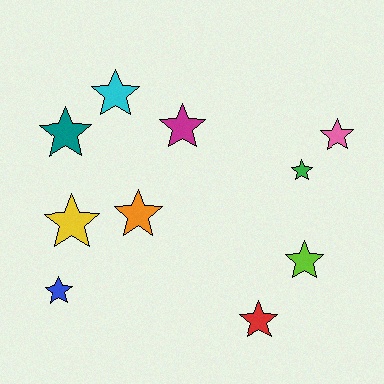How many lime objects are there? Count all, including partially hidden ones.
There is 1 lime object.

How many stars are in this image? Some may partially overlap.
There are 10 stars.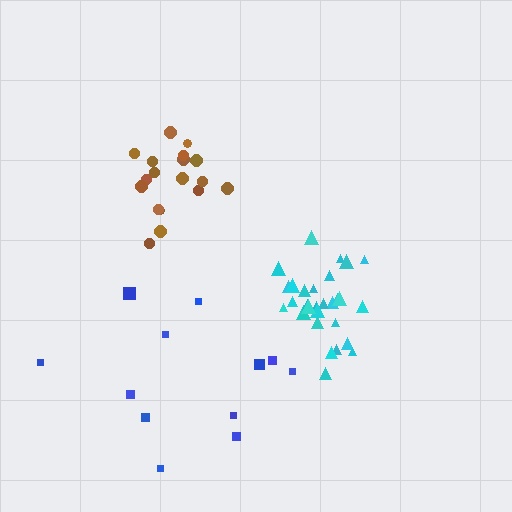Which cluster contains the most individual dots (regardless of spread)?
Cyan (29).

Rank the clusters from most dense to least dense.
cyan, brown, blue.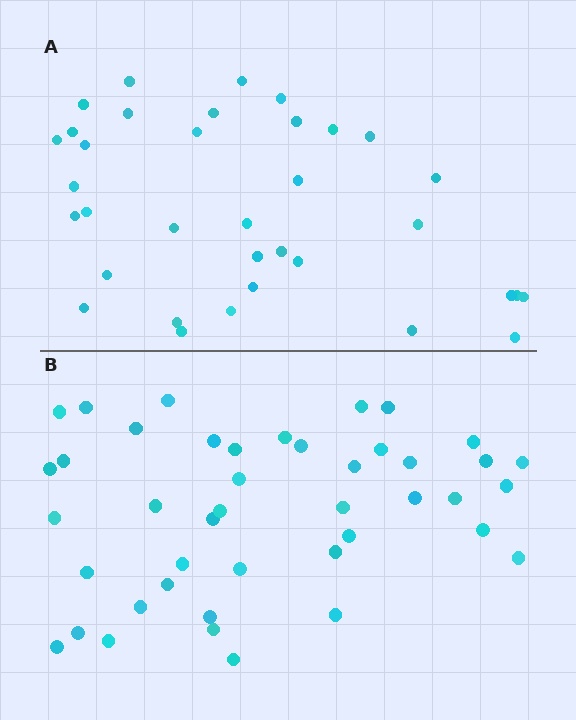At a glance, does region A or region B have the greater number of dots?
Region B (the bottom region) has more dots.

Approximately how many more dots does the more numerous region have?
Region B has roughly 8 or so more dots than region A.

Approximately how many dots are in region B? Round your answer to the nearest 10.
About 40 dots. (The exact count is 43, which rounds to 40.)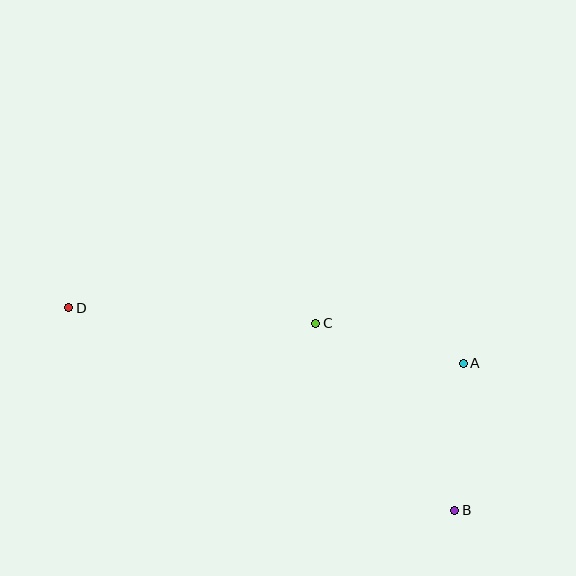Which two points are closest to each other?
Points A and B are closest to each other.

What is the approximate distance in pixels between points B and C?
The distance between B and C is approximately 233 pixels.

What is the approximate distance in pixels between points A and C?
The distance between A and C is approximately 153 pixels.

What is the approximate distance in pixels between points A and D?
The distance between A and D is approximately 398 pixels.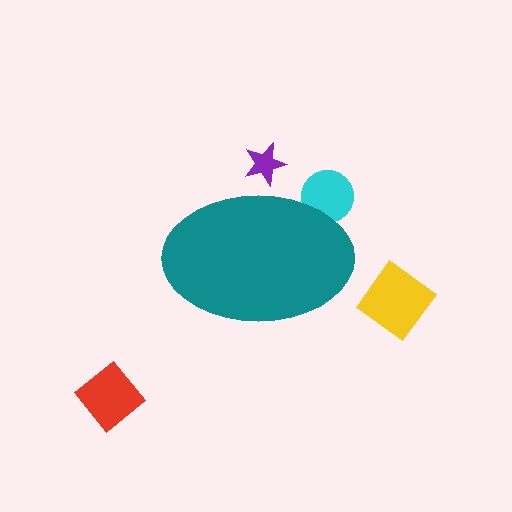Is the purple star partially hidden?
Yes, the purple star is partially hidden behind the teal ellipse.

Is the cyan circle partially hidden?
Yes, the cyan circle is partially hidden behind the teal ellipse.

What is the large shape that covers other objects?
A teal ellipse.